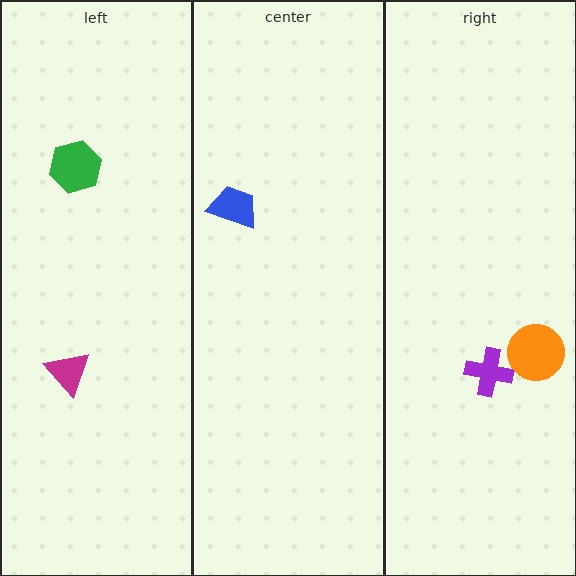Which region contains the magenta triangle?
The left region.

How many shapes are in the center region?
1.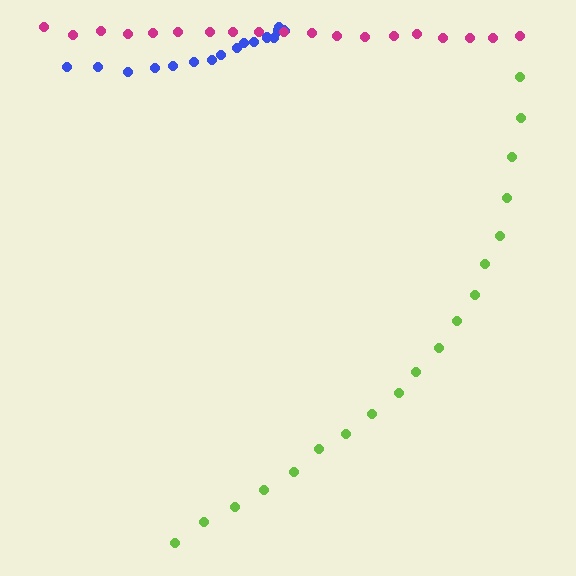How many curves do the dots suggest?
There are 3 distinct paths.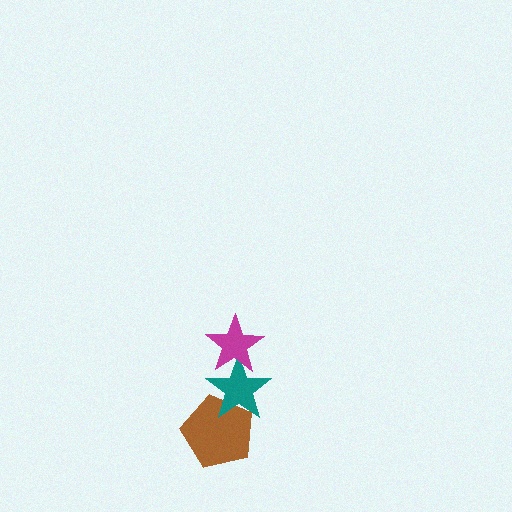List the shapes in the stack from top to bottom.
From top to bottom: the magenta star, the teal star, the brown pentagon.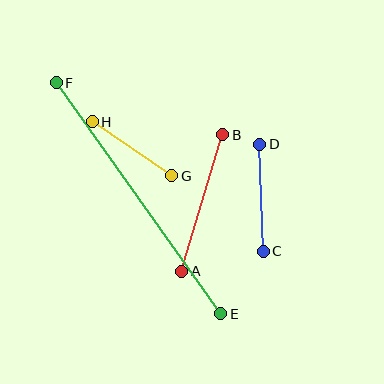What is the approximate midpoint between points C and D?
The midpoint is at approximately (261, 198) pixels.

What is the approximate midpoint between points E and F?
The midpoint is at approximately (138, 198) pixels.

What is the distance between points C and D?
The distance is approximately 107 pixels.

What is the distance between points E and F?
The distance is approximately 283 pixels.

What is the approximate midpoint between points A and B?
The midpoint is at approximately (202, 203) pixels.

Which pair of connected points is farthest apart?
Points E and F are farthest apart.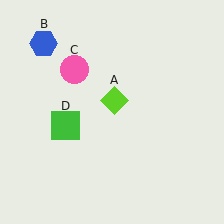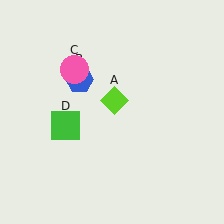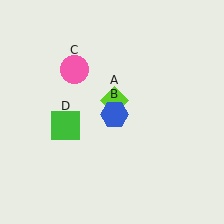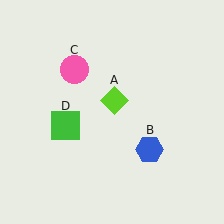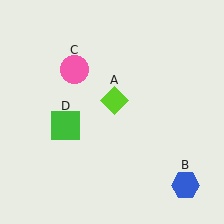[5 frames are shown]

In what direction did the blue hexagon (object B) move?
The blue hexagon (object B) moved down and to the right.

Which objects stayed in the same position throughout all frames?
Lime diamond (object A) and pink circle (object C) and green square (object D) remained stationary.